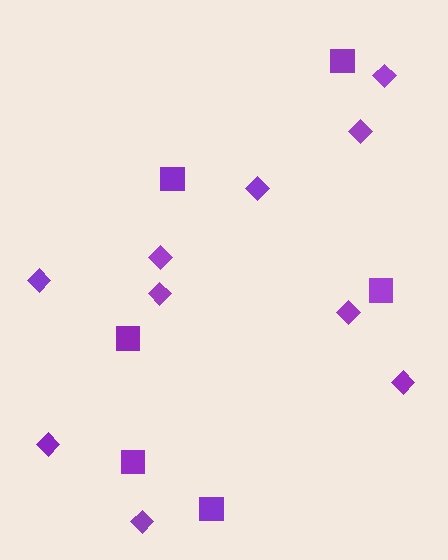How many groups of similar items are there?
There are 2 groups: one group of diamonds (10) and one group of squares (6).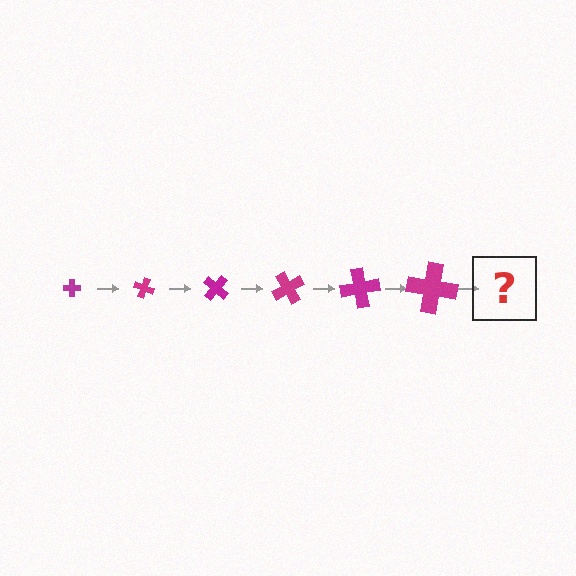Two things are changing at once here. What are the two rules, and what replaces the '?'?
The two rules are that the cross grows larger each step and it rotates 20 degrees each step. The '?' should be a cross, larger than the previous one and rotated 120 degrees from the start.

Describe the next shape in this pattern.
It should be a cross, larger than the previous one and rotated 120 degrees from the start.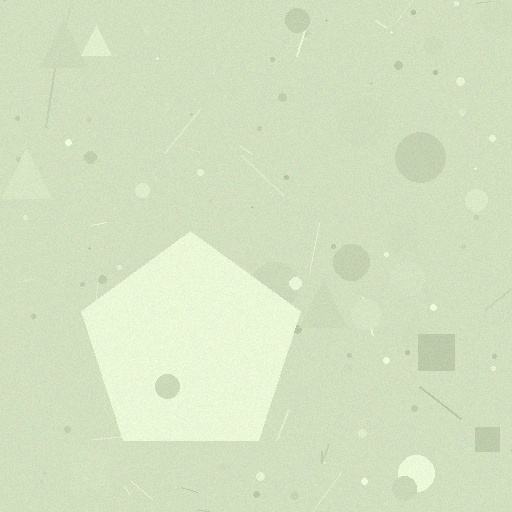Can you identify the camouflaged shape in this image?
The camouflaged shape is a pentagon.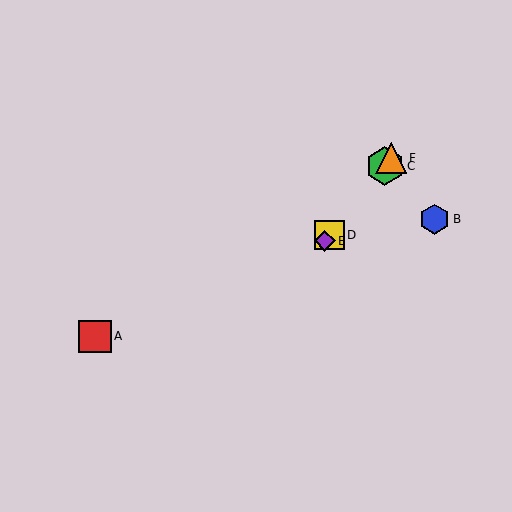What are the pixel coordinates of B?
Object B is at (435, 219).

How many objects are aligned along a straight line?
4 objects (C, D, E, F) are aligned along a straight line.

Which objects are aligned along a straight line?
Objects C, D, E, F are aligned along a straight line.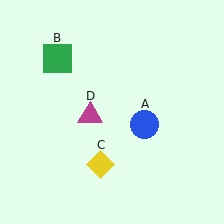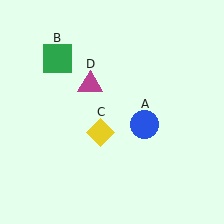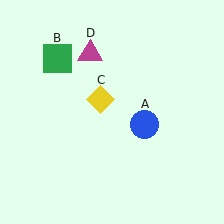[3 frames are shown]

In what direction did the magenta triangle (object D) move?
The magenta triangle (object D) moved up.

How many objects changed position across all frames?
2 objects changed position: yellow diamond (object C), magenta triangle (object D).